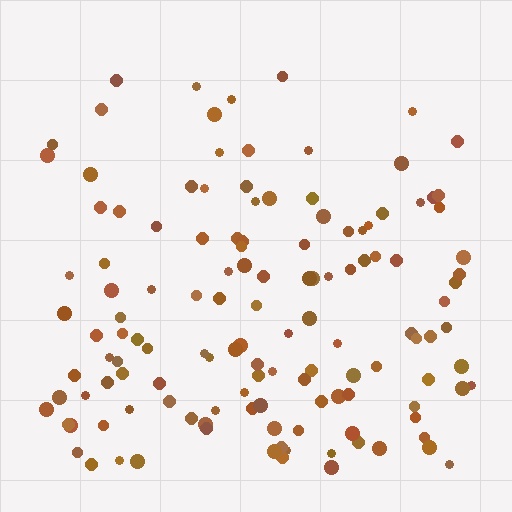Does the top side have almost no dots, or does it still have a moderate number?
Still a moderate number, just noticeably fewer than the bottom.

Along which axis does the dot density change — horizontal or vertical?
Vertical.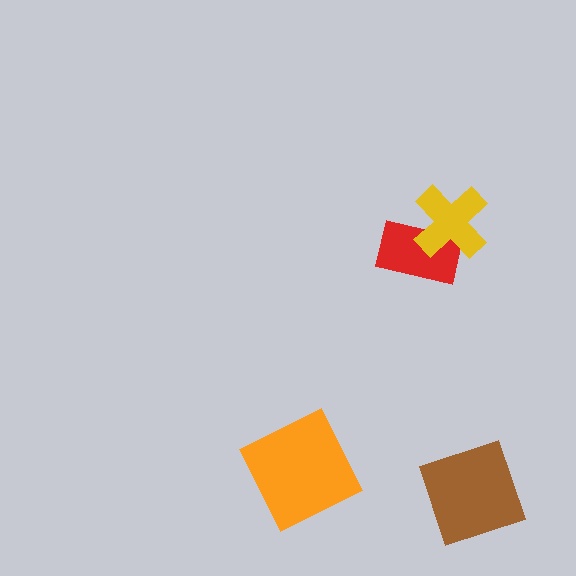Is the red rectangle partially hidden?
Yes, it is partially covered by another shape.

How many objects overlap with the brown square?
0 objects overlap with the brown square.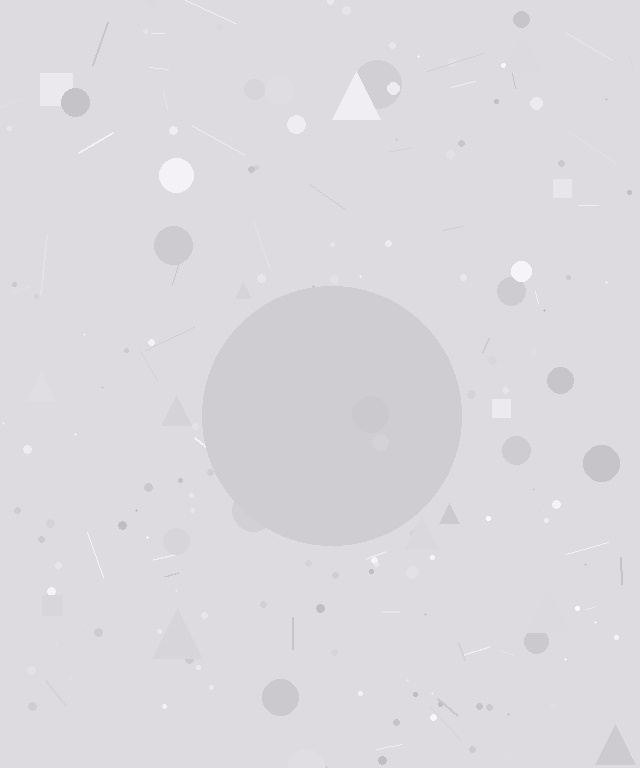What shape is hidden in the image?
A circle is hidden in the image.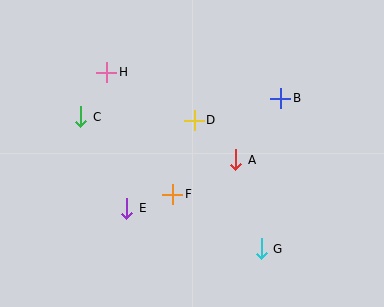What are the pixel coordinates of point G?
Point G is at (261, 249).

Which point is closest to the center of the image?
Point D at (194, 120) is closest to the center.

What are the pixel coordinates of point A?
Point A is at (236, 160).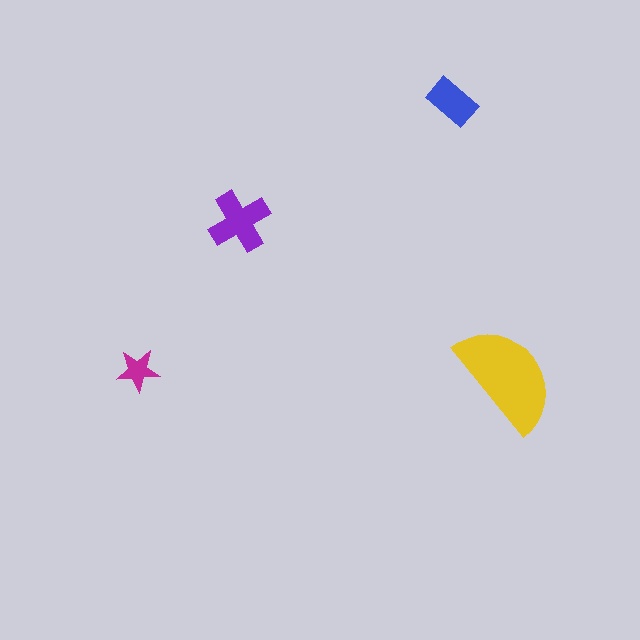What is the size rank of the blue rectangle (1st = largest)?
3rd.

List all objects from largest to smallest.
The yellow semicircle, the purple cross, the blue rectangle, the magenta star.